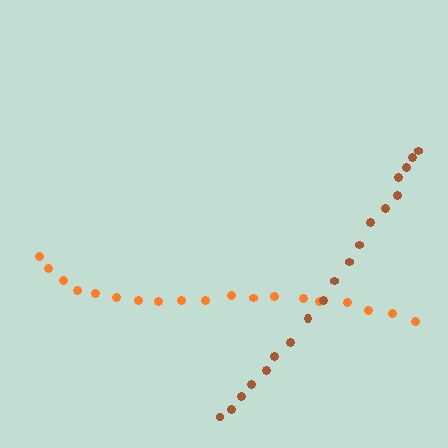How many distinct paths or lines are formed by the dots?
There are 2 distinct paths.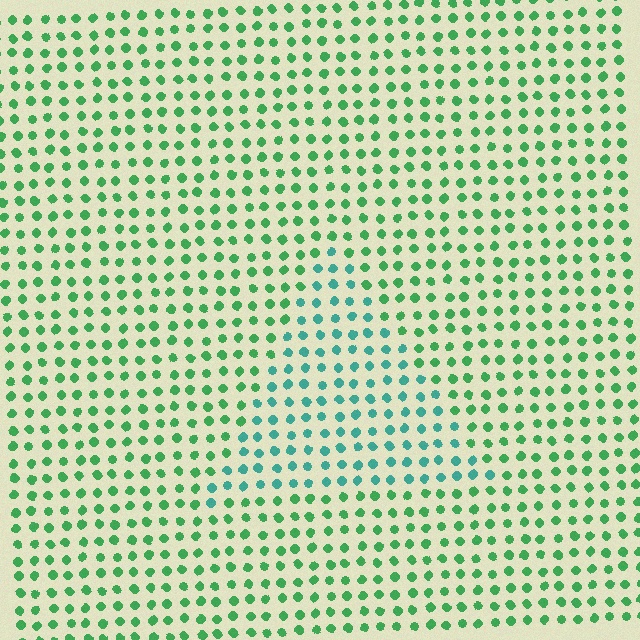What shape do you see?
I see a triangle.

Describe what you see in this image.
The image is filled with small green elements in a uniform arrangement. A triangle-shaped region is visible where the elements are tinted to a slightly different hue, forming a subtle color boundary.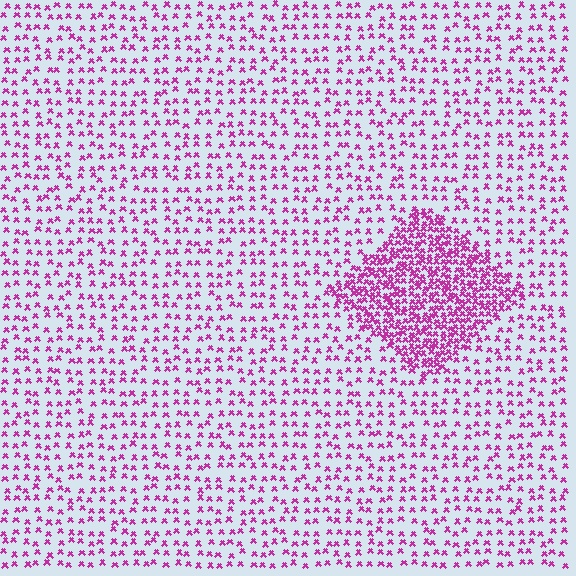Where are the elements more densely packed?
The elements are more densely packed inside the diamond boundary.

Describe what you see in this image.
The image contains small magenta elements arranged at two different densities. A diamond-shaped region is visible where the elements are more densely packed than the surrounding area.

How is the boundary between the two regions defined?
The boundary is defined by a change in element density (approximately 2.8x ratio). All elements are the same color, size, and shape.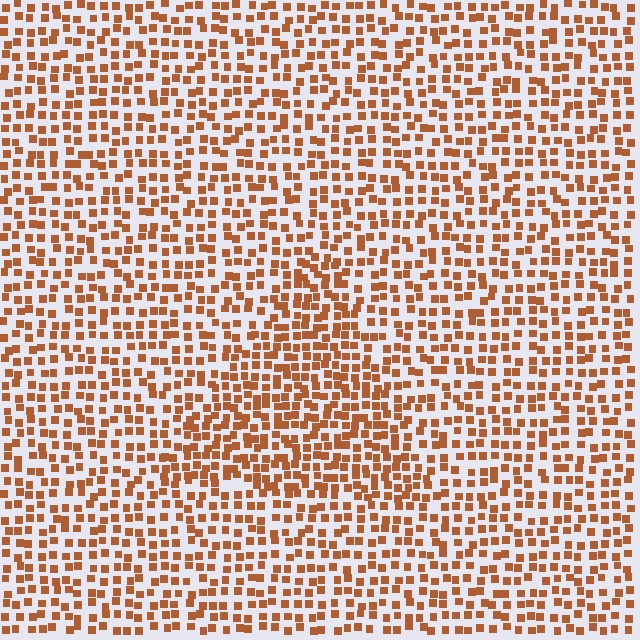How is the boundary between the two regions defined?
The boundary is defined by a change in element density (approximately 1.5x ratio). All elements are the same color, size, and shape.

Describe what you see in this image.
The image contains small brown elements arranged at two different densities. A triangle-shaped region is visible where the elements are more densely packed than the surrounding area.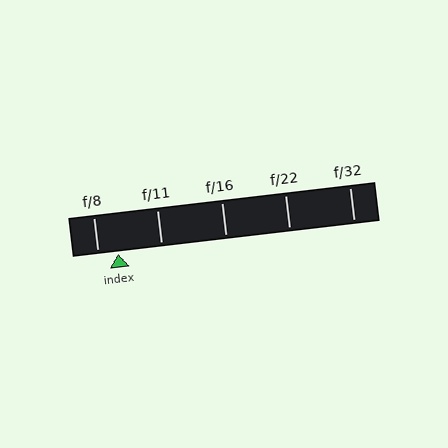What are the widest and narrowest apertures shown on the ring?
The widest aperture shown is f/8 and the narrowest is f/32.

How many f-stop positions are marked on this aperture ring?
There are 5 f-stop positions marked.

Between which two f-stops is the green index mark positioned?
The index mark is between f/8 and f/11.